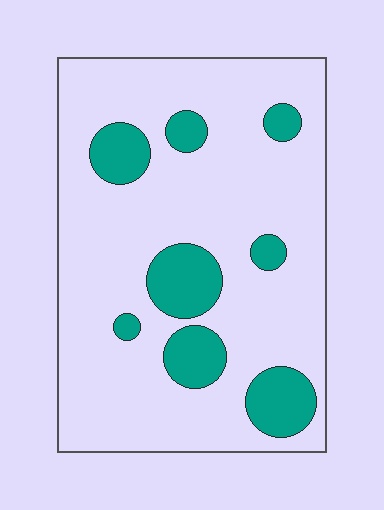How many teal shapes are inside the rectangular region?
8.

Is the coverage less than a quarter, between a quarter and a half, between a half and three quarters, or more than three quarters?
Less than a quarter.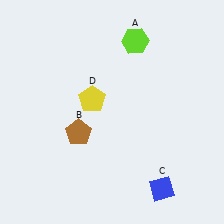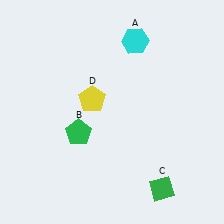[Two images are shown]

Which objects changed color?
A changed from lime to cyan. B changed from brown to green. C changed from blue to green.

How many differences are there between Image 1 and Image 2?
There are 3 differences between the two images.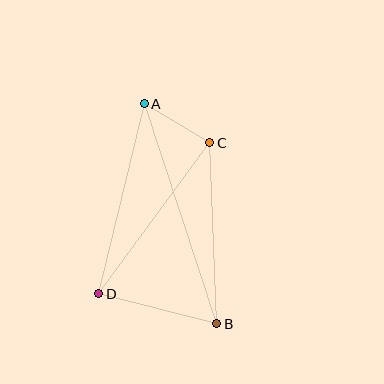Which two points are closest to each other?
Points A and C are closest to each other.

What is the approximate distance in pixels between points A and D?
The distance between A and D is approximately 195 pixels.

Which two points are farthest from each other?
Points A and B are farthest from each other.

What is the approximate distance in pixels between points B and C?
The distance between B and C is approximately 181 pixels.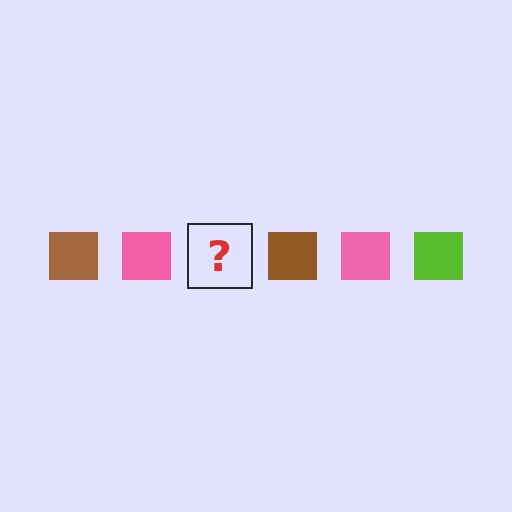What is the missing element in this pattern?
The missing element is a lime square.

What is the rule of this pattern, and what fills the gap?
The rule is that the pattern cycles through brown, pink, lime squares. The gap should be filled with a lime square.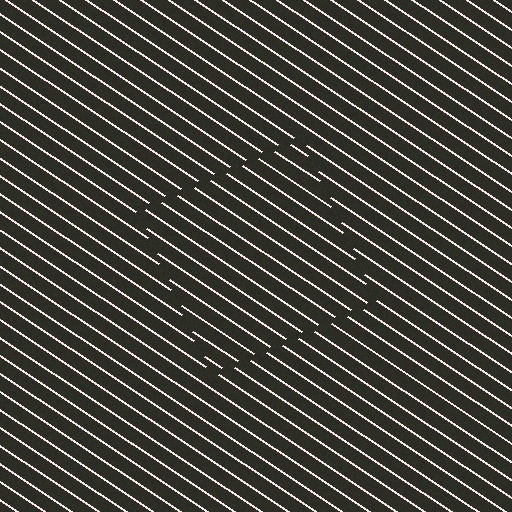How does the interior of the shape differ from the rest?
The interior of the shape contains the same grating, shifted by half a period — the contour is defined by the phase discontinuity where line-ends from the inner and outer gratings abut.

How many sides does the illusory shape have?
4 sides — the line-ends trace a square.